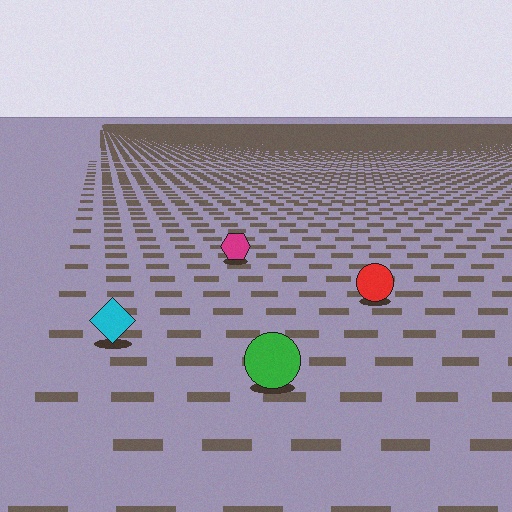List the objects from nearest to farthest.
From nearest to farthest: the green circle, the cyan diamond, the red circle, the magenta hexagon.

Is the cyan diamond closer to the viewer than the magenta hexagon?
Yes. The cyan diamond is closer — you can tell from the texture gradient: the ground texture is coarser near it.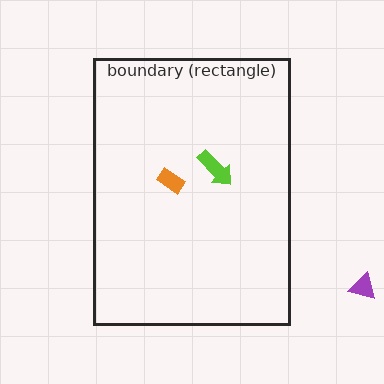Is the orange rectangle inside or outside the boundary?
Inside.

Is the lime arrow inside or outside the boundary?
Inside.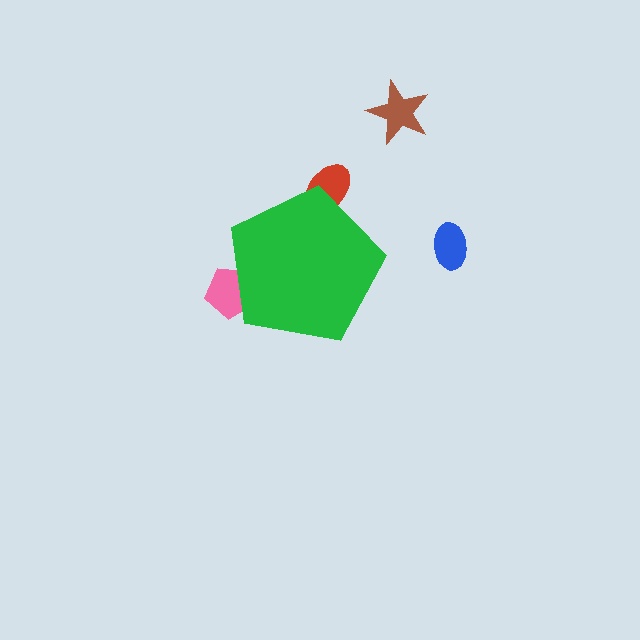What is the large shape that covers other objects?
A green pentagon.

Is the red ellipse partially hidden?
Yes, the red ellipse is partially hidden behind the green pentagon.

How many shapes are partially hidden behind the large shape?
2 shapes are partially hidden.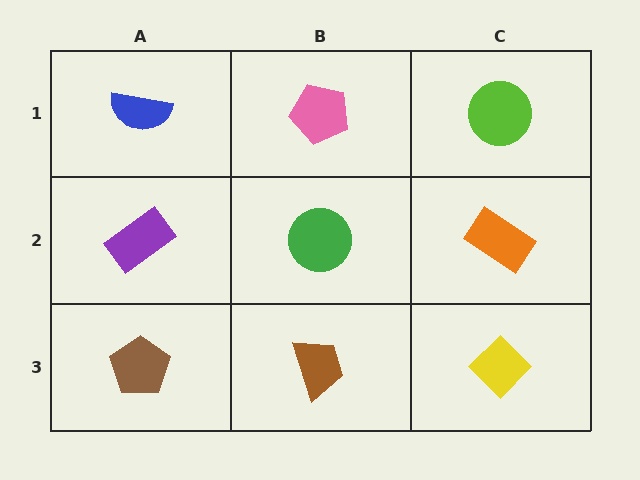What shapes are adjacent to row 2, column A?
A blue semicircle (row 1, column A), a brown pentagon (row 3, column A), a green circle (row 2, column B).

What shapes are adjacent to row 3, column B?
A green circle (row 2, column B), a brown pentagon (row 3, column A), a yellow diamond (row 3, column C).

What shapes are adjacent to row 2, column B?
A pink pentagon (row 1, column B), a brown trapezoid (row 3, column B), a purple rectangle (row 2, column A), an orange rectangle (row 2, column C).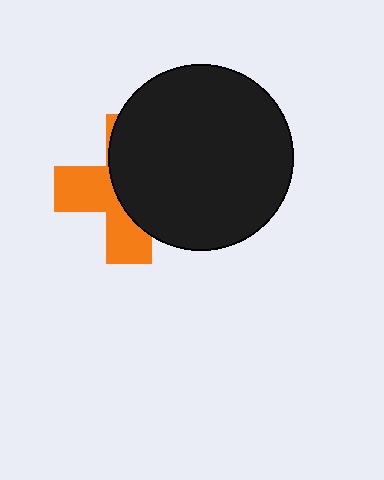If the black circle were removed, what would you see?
You would see the complete orange cross.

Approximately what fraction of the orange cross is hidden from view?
Roughly 56% of the orange cross is hidden behind the black circle.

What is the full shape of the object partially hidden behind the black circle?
The partially hidden object is an orange cross.